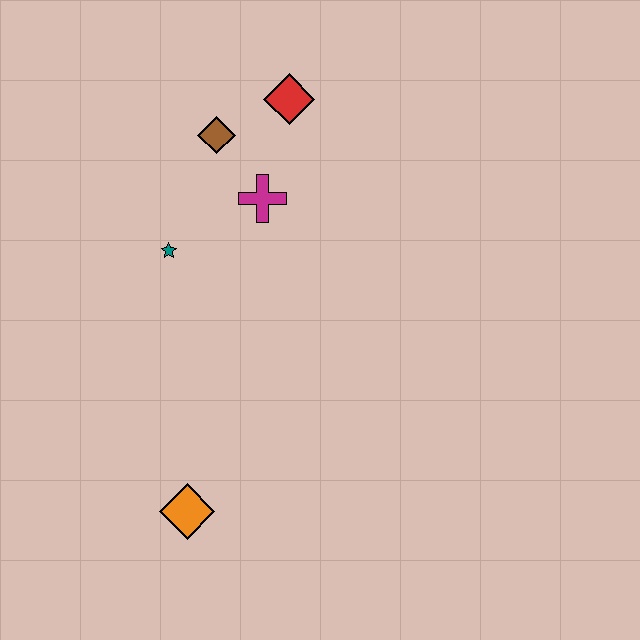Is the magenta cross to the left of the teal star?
No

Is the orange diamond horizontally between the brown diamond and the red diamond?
No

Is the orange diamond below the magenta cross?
Yes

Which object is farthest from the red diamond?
The orange diamond is farthest from the red diamond.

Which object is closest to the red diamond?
The brown diamond is closest to the red diamond.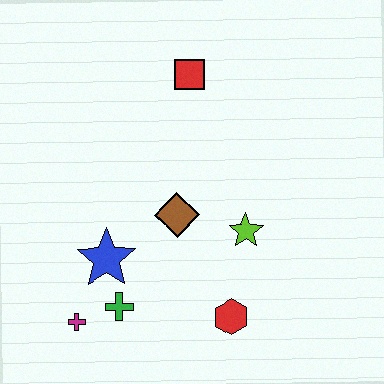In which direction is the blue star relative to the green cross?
The blue star is above the green cross.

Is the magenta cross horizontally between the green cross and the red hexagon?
No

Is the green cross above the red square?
No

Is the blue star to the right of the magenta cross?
Yes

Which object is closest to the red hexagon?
The lime star is closest to the red hexagon.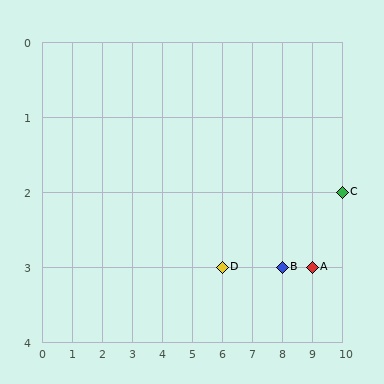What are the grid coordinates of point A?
Point A is at grid coordinates (9, 3).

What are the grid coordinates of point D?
Point D is at grid coordinates (6, 3).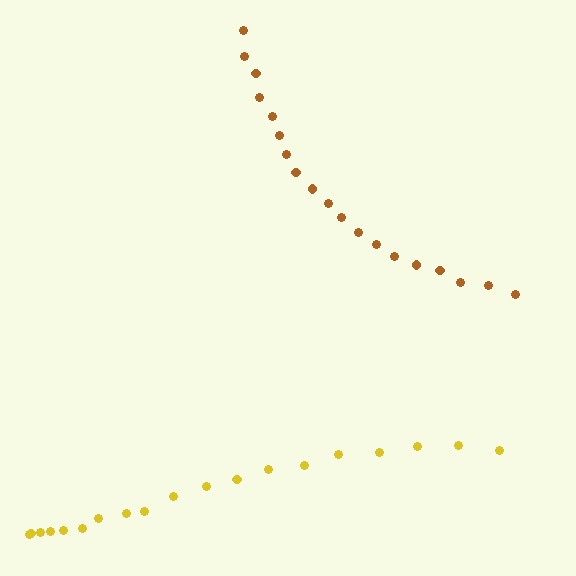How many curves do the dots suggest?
There are 2 distinct paths.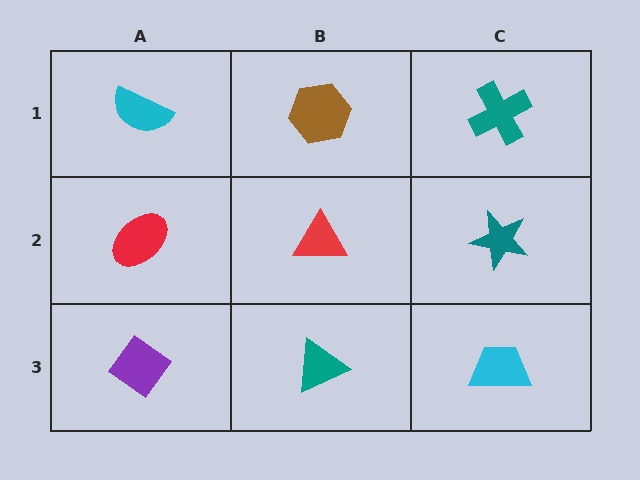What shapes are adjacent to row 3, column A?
A red ellipse (row 2, column A), a teal triangle (row 3, column B).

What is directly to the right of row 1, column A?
A brown hexagon.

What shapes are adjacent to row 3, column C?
A teal star (row 2, column C), a teal triangle (row 3, column B).